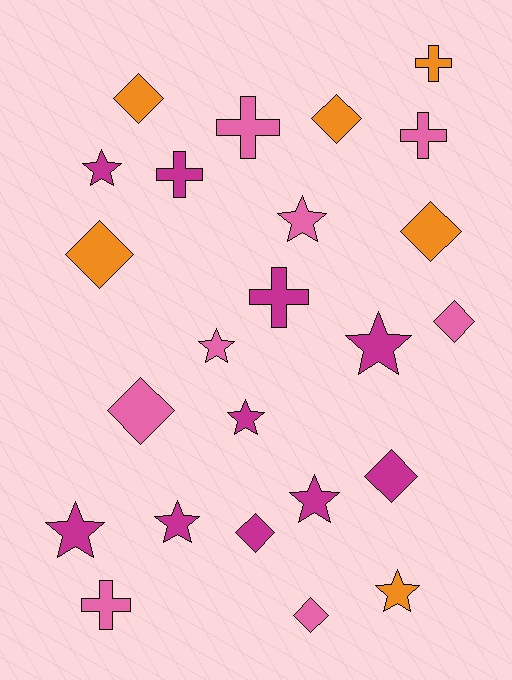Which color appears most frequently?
Magenta, with 10 objects.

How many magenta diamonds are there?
There are 2 magenta diamonds.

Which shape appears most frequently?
Star, with 9 objects.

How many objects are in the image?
There are 24 objects.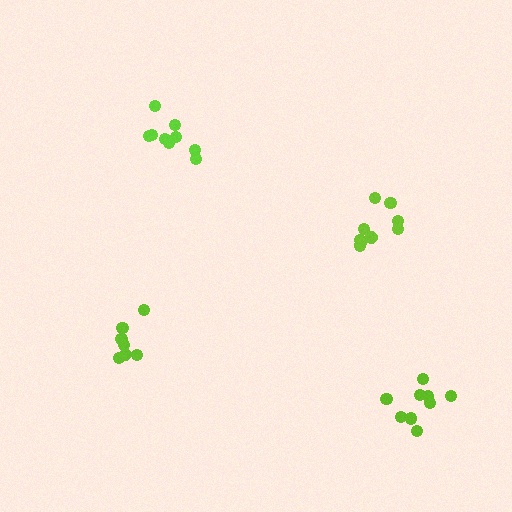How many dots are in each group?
Group 1: 9 dots, Group 2: 9 dots, Group 3: 7 dots, Group 4: 9 dots (34 total).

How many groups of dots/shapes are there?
There are 4 groups.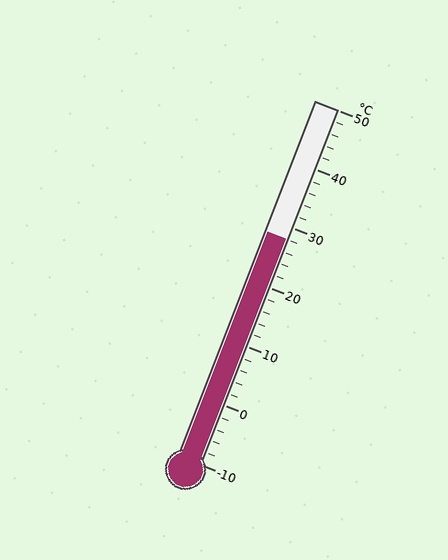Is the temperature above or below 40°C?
The temperature is below 40°C.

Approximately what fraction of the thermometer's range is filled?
The thermometer is filled to approximately 65% of its range.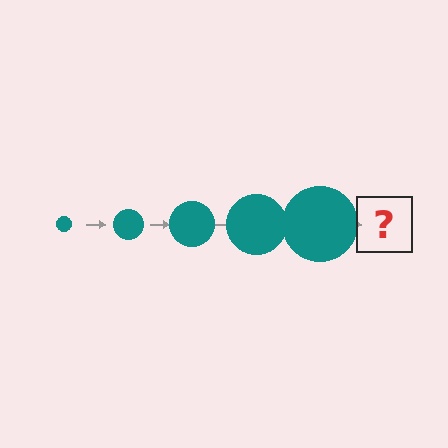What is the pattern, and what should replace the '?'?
The pattern is that the circle gets progressively larger each step. The '?' should be a teal circle, larger than the previous one.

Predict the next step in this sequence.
The next step is a teal circle, larger than the previous one.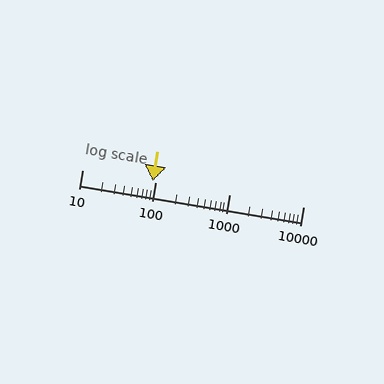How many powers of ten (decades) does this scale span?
The scale spans 3 decades, from 10 to 10000.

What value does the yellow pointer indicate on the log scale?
The pointer indicates approximately 91.